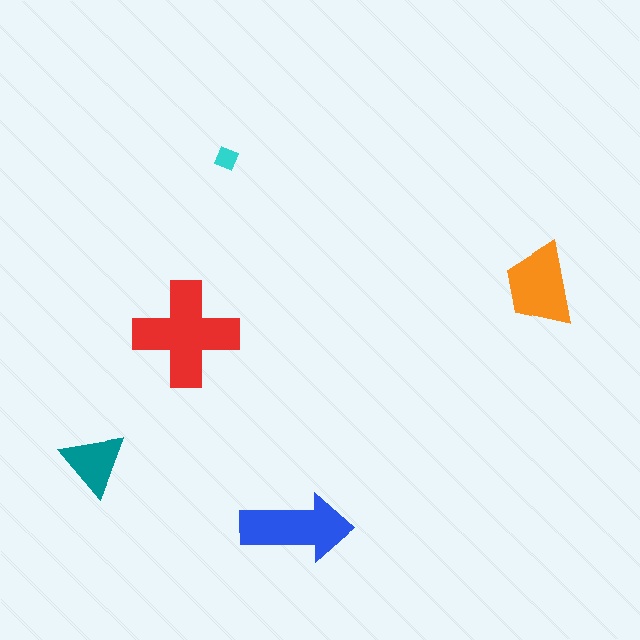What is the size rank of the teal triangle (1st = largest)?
4th.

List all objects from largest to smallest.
The red cross, the blue arrow, the orange trapezoid, the teal triangle, the cyan diamond.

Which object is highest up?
The cyan diamond is topmost.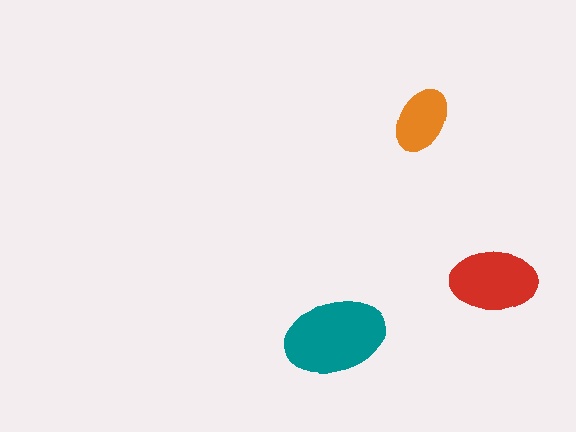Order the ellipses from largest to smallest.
the teal one, the red one, the orange one.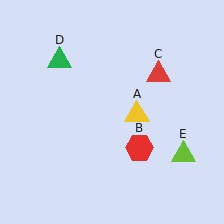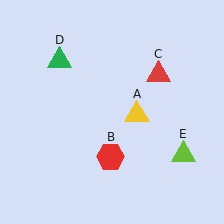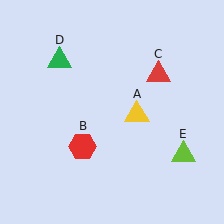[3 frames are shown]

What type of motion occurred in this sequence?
The red hexagon (object B) rotated clockwise around the center of the scene.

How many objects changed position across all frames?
1 object changed position: red hexagon (object B).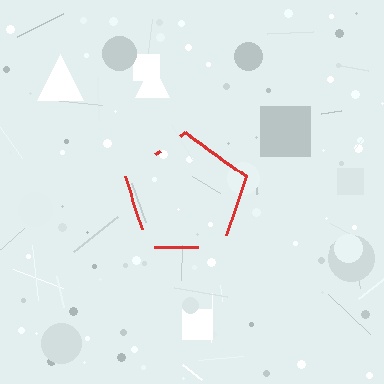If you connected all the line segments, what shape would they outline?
They would outline a pentagon.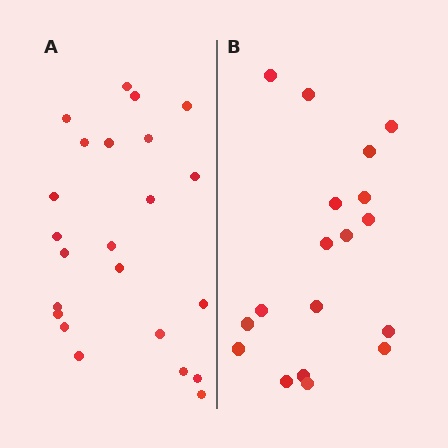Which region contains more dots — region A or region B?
Region A (the left region) has more dots.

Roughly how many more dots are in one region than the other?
Region A has about 5 more dots than region B.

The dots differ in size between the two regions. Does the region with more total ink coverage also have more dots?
No. Region B has more total ink coverage because its dots are larger, but region A actually contains more individual dots. Total area can be misleading — the number of items is what matters here.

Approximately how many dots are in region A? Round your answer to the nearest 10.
About 20 dots. (The exact count is 23, which rounds to 20.)